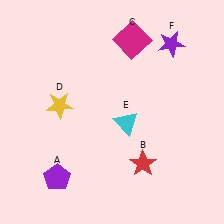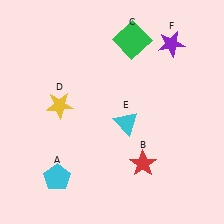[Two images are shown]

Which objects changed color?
A changed from purple to cyan. C changed from magenta to green.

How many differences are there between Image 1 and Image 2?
There are 2 differences between the two images.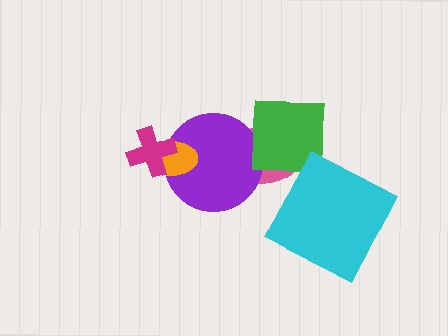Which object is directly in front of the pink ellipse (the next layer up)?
The purple circle is directly in front of the pink ellipse.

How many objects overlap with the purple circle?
4 objects overlap with the purple circle.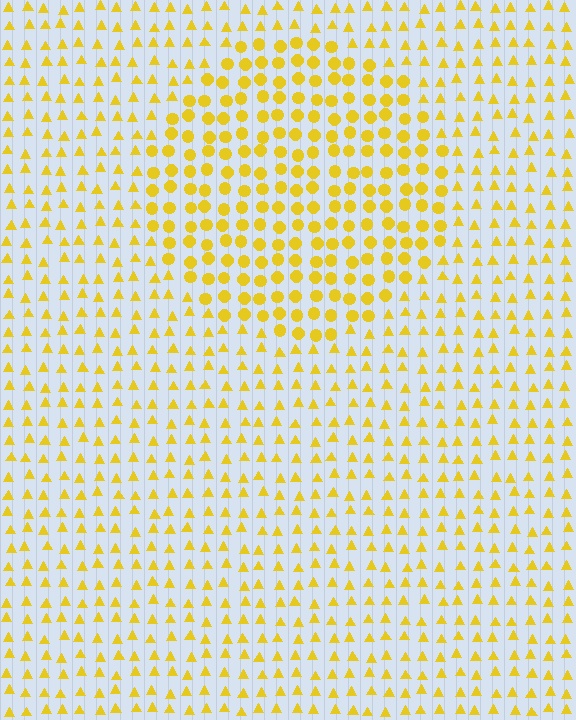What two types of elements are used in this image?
The image uses circles inside the circle region and triangles outside it.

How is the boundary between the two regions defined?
The boundary is defined by a change in element shape: circles inside vs. triangles outside. All elements share the same color and spacing.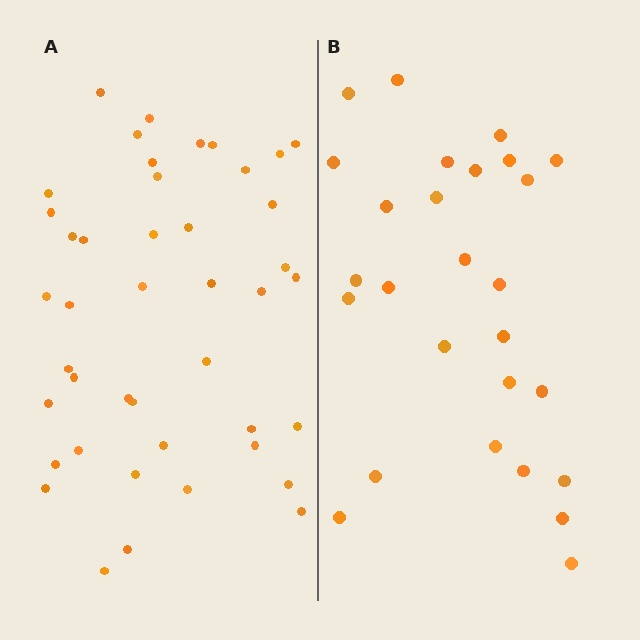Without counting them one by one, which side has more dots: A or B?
Region A (the left region) has more dots.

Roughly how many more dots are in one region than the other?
Region A has approximately 15 more dots than region B.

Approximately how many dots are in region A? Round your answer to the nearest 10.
About 40 dots. (The exact count is 43, which rounds to 40.)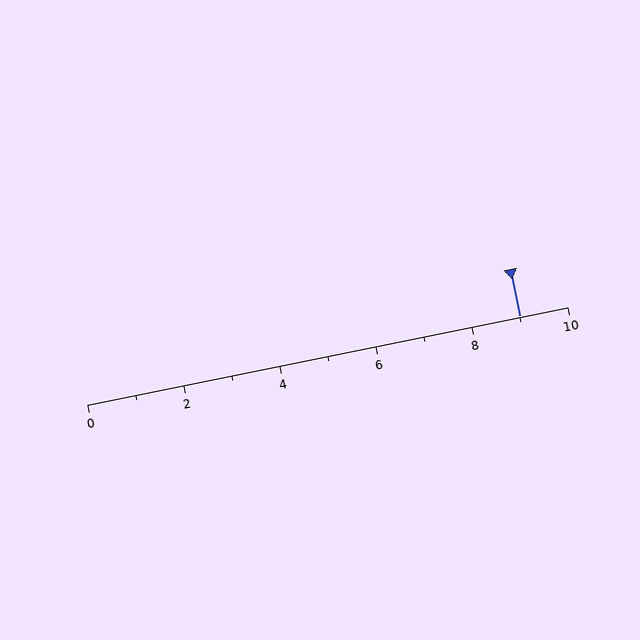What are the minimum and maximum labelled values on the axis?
The axis runs from 0 to 10.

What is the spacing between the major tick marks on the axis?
The major ticks are spaced 2 apart.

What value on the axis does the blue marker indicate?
The marker indicates approximately 9.